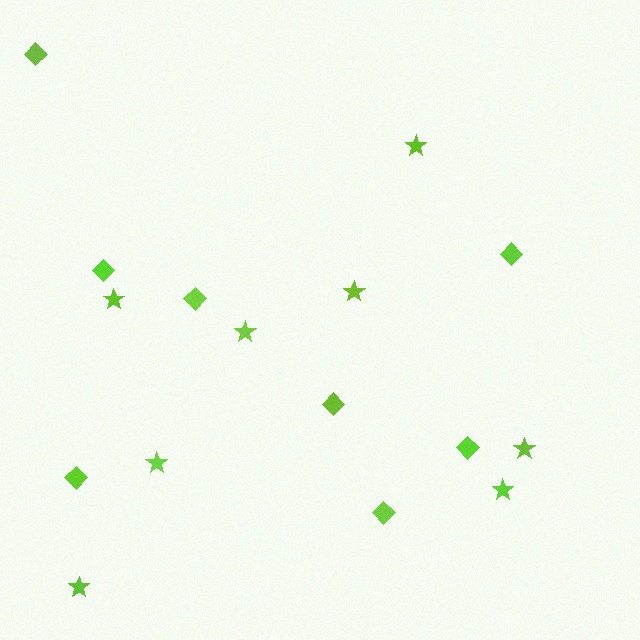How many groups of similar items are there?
There are 2 groups: one group of stars (8) and one group of diamonds (8).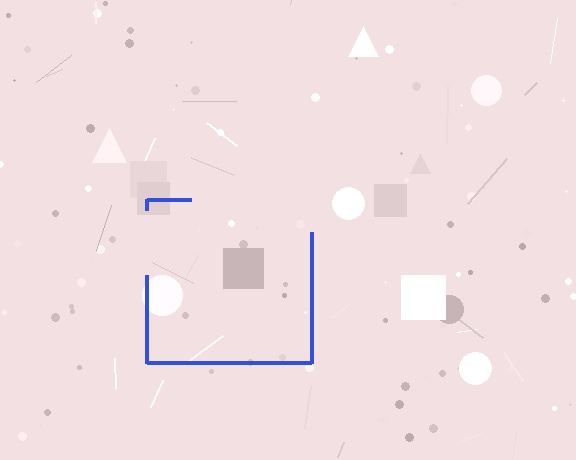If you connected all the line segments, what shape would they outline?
They would outline a square.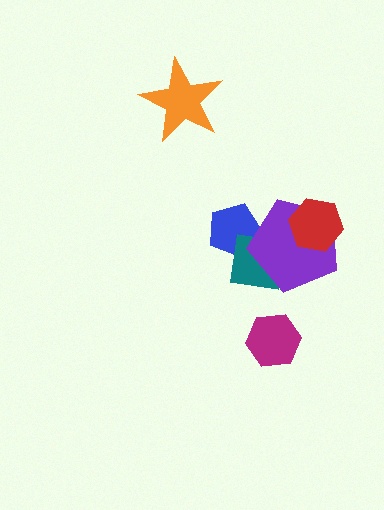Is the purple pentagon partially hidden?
Yes, it is partially covered by another shape.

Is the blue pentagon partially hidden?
Yes, it is partially covered by another shape.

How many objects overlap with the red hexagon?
1 object overlaps with the red hexagon.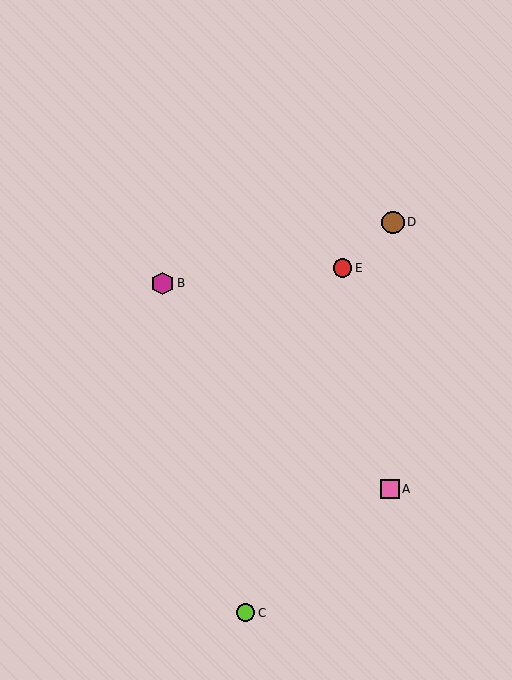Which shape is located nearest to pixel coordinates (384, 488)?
The pink square (labeled A) at (390, 489) is nearest to that location.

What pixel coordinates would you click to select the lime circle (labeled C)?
Click at (246, 613) to select the lime circle C.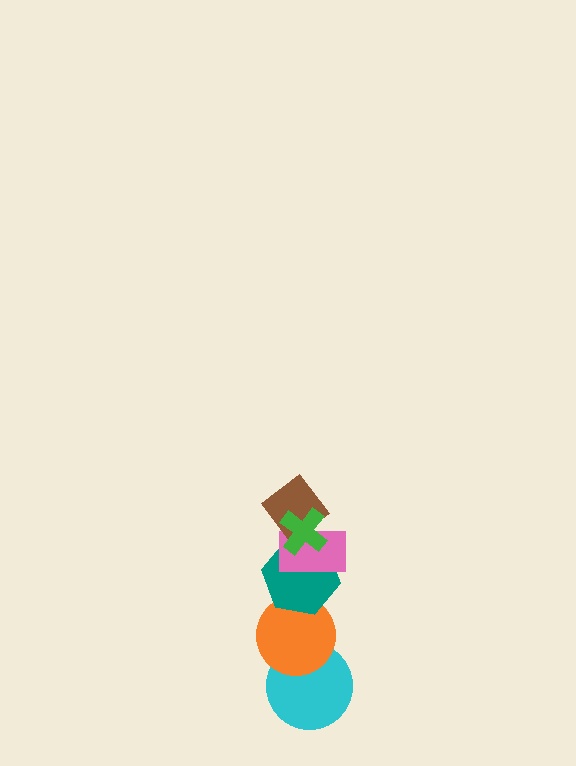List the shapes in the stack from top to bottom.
From top to bottom: the green cross, the brown diamond, the pink rectangle, the teal hexagon, the orange circle, the cyan circle.